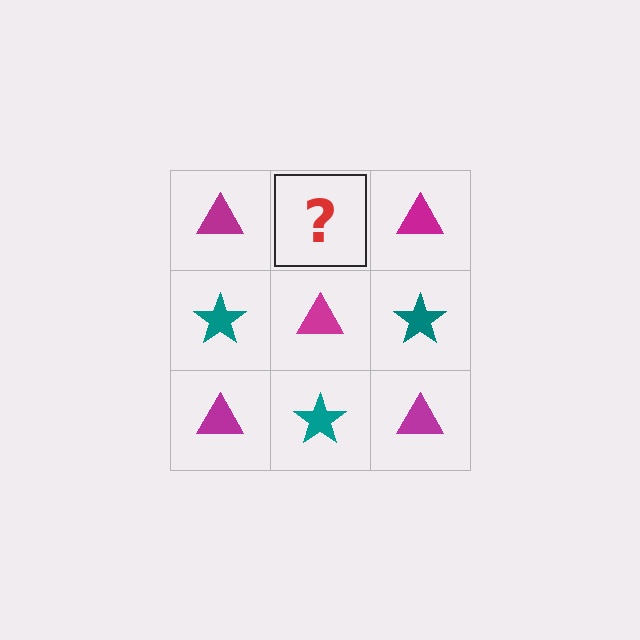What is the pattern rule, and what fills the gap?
The rule is that it alternates magenta triangle and teal star in a checkerboard pattern. The gap should be filled with a teal star.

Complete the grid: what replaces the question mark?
The question mark should be replaced with a teal star.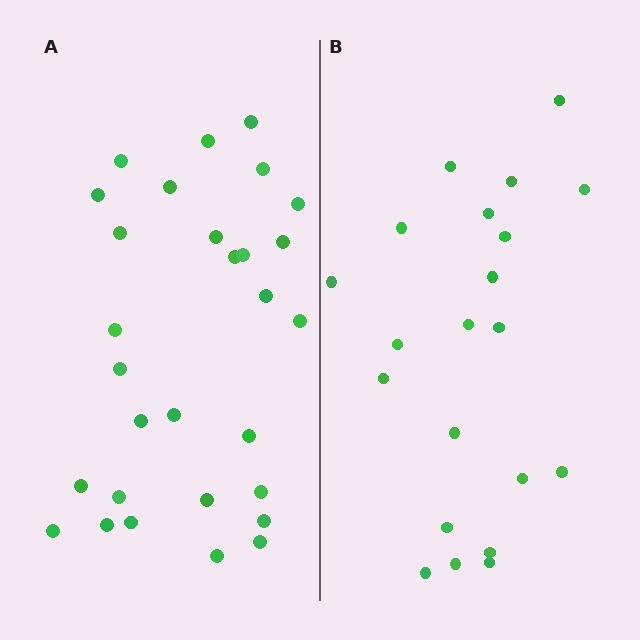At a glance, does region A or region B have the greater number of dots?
Region A (the left region) has more dots.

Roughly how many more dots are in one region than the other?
Region A has roughly 8 or so more dots than region B.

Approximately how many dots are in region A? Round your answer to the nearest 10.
About 30 dots. (The exact count is 29, which rounds to 30.)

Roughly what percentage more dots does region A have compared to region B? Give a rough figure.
About 40% more.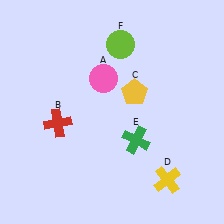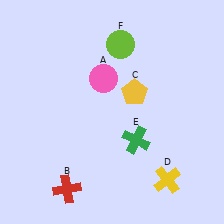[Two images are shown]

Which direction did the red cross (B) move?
The red cross (B) moved down.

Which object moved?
The red cross (B) moved down.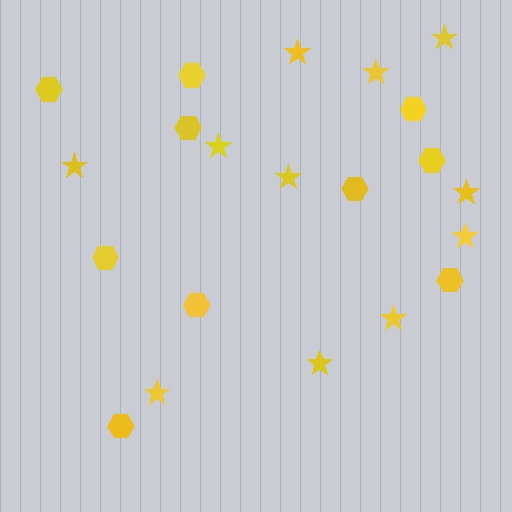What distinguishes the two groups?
There are 2 groups: one group of hexagons (10) and one group of stars (11).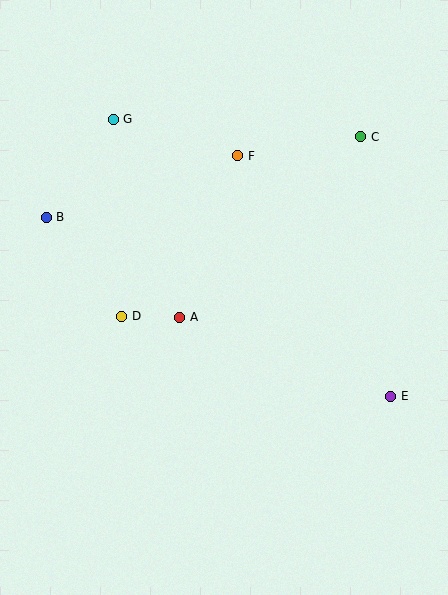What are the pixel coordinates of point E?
Point E is at (391, 396).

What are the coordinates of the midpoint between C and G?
The midpoint between C and G is at (237, 128).